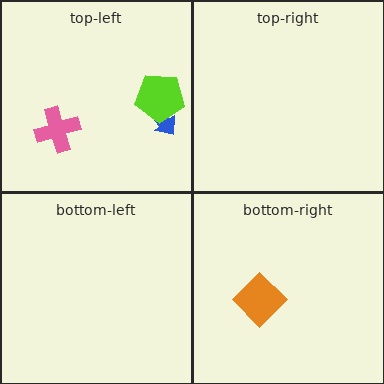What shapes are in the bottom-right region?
The orange diamond.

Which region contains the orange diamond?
The bottom-right region.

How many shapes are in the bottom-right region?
1.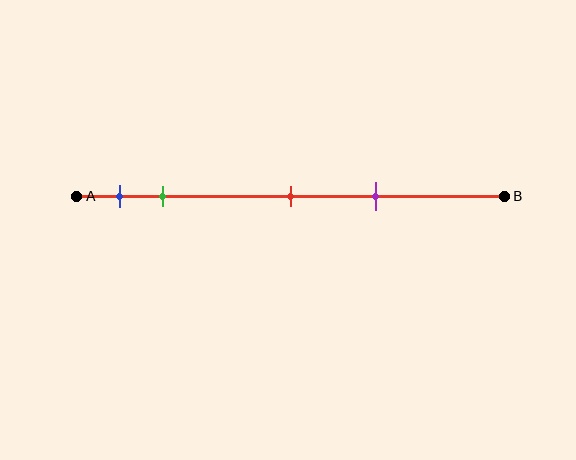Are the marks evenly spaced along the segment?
No, the marks are not evenly spaced.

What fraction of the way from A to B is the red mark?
The red mark is approximately 50% (0.5) of the way from A to B.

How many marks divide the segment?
There are 4 marks dividing the segment.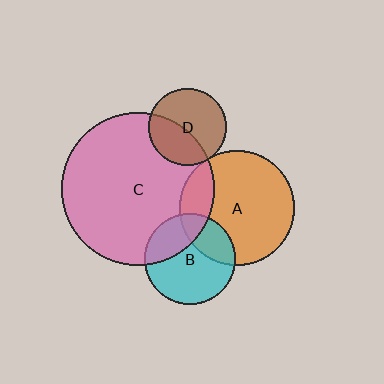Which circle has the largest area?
Circle C (pink).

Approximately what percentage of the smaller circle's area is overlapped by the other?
Approximately 40%.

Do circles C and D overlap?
Yes.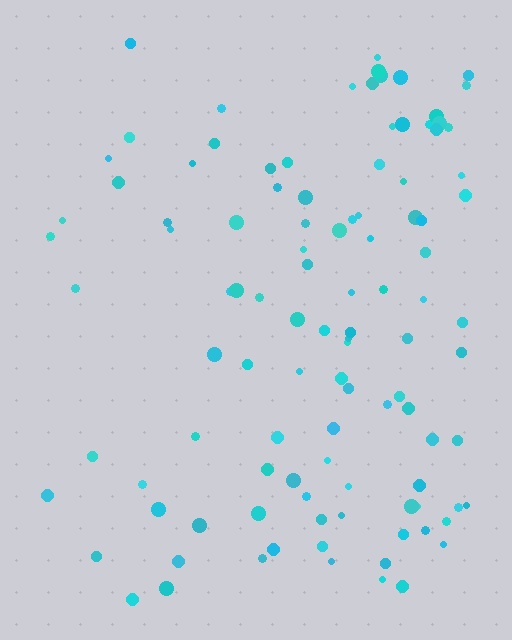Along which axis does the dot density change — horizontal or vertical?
Horizontal.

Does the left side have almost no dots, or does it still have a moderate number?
Still a moderate number, just noticeably fewer than the right.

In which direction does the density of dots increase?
From left to right, with the right side densest.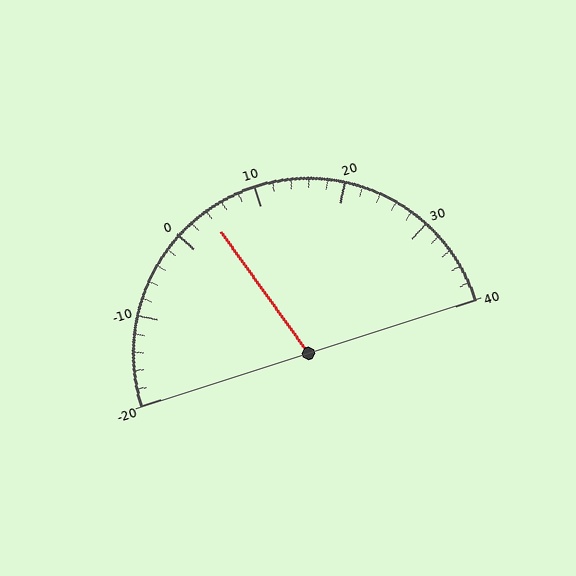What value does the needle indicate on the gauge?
The needle indicates approximately 4.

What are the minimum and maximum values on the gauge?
The gauge ranges from -20 to 40.